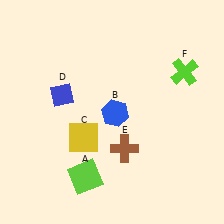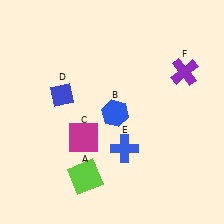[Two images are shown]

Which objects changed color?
C changed from yellow to magenta. E changed from brown to blue. F changed from lime to purple.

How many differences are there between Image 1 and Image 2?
There are 3 differences between the two images.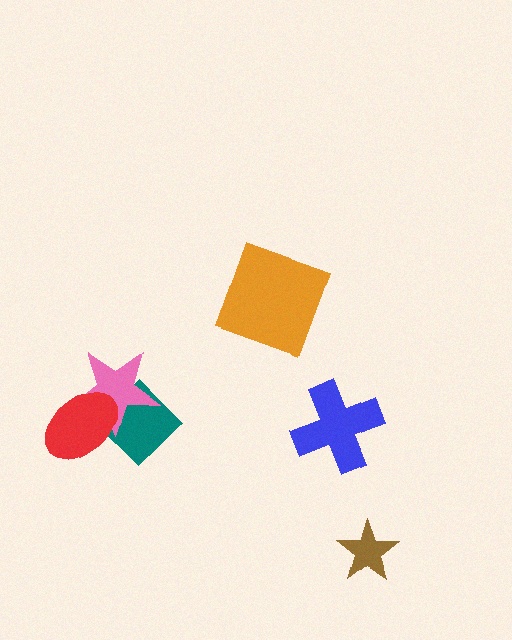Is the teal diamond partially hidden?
Yes, it is partially covered by another shape.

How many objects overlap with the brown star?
0 objects overlap with the brown star.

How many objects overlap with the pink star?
2 objects overlap with the pink star.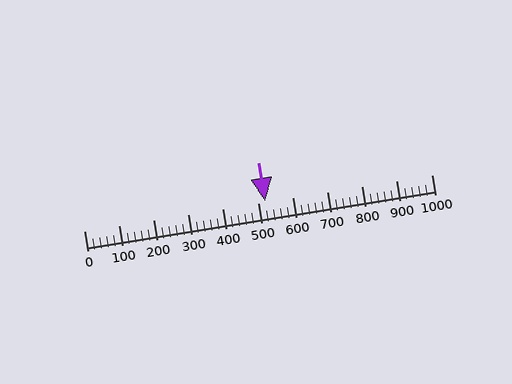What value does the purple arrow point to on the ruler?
The purple arrow points to approximately 520.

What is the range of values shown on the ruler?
The ruler shows values from 0 to 1000.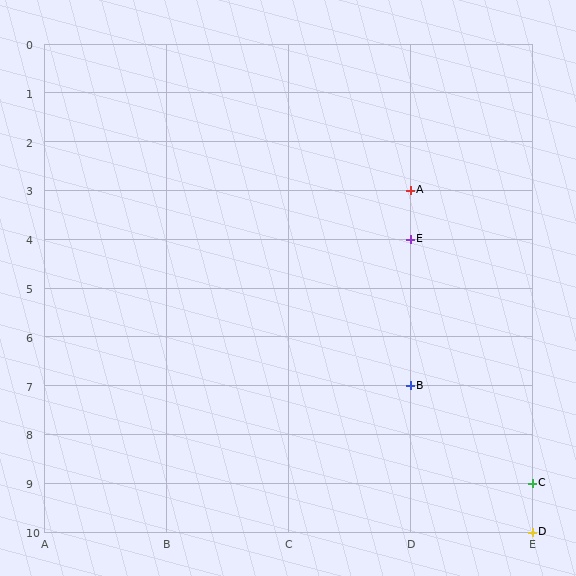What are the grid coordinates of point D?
Point D is at grid coordinates (E, 10).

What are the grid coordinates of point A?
Point A is at grid coordinates (D, 3).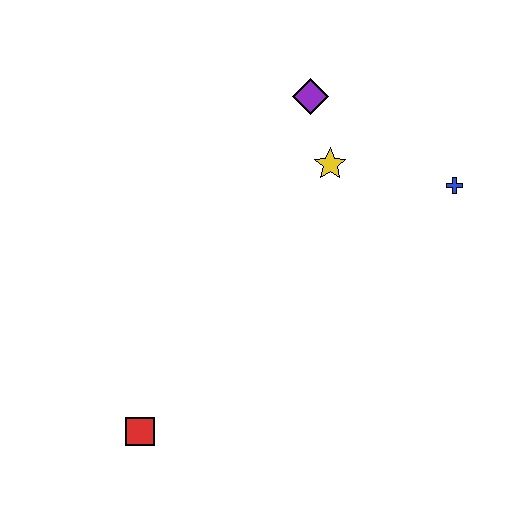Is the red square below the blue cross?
Yes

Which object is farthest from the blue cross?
The red square is farthest from the blue cross.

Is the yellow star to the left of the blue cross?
Yes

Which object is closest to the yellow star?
The purple diamond is closest to the yellow star.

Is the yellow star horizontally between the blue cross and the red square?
Yes